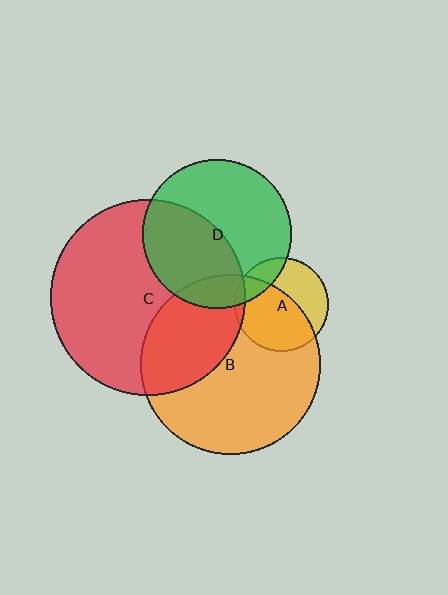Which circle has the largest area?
Circle C (red).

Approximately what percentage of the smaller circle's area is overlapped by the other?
Approximately 20%.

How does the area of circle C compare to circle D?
Approximately 1.7 times.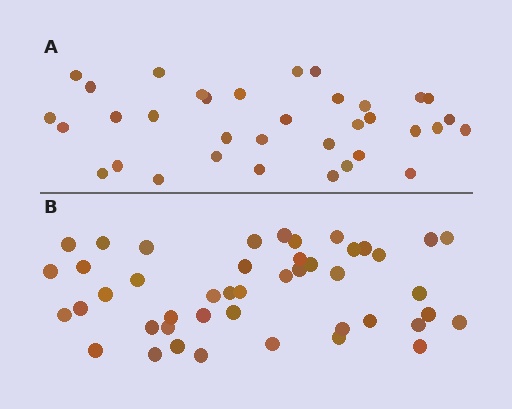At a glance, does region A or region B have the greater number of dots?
Region B (the bottom region) has more dots.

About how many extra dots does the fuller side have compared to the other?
Region B has roughly 10 or so more dots than region A.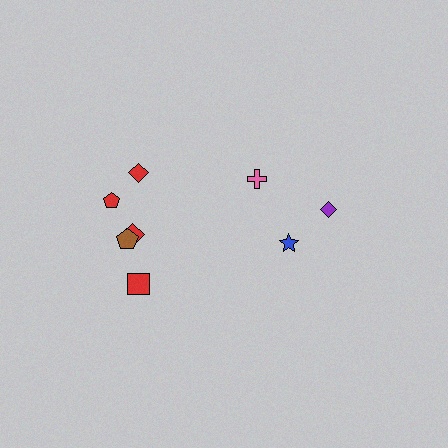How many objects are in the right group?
There are 3 objects.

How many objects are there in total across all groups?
There are 8 objects.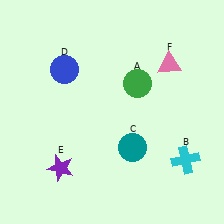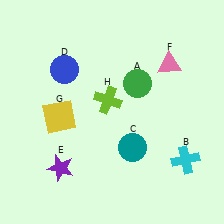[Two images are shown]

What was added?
A yellow square (G), a lime cross (H) were added in Image 2.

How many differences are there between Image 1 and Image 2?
There are 2 differences between the two images.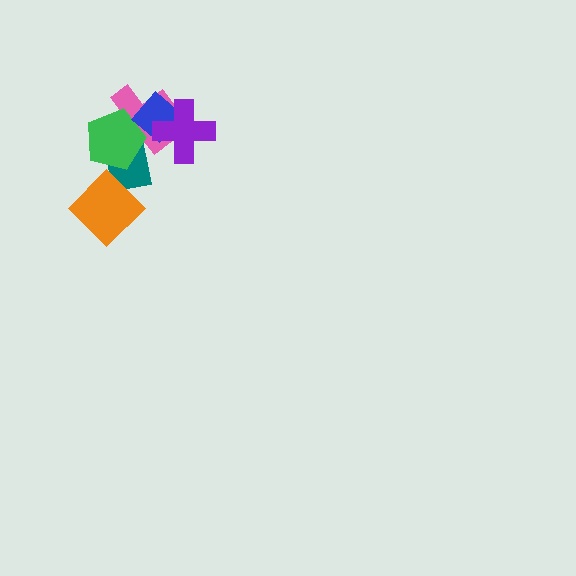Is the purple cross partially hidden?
No, no other shape covers it.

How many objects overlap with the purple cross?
2 objects overlap with the purple cross.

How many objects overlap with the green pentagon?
3 objects overlap with the green pentagon.